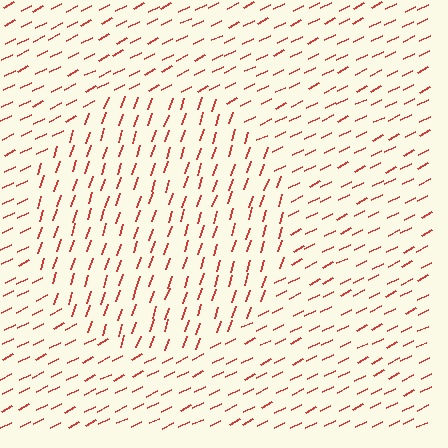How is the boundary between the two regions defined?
The boundary is defined purely by a change in line orientation (approximately 45 degrees difference). All lines are the same color and thickness.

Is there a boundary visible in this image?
Yes, there is a texture boundary formed by a change in line orientation.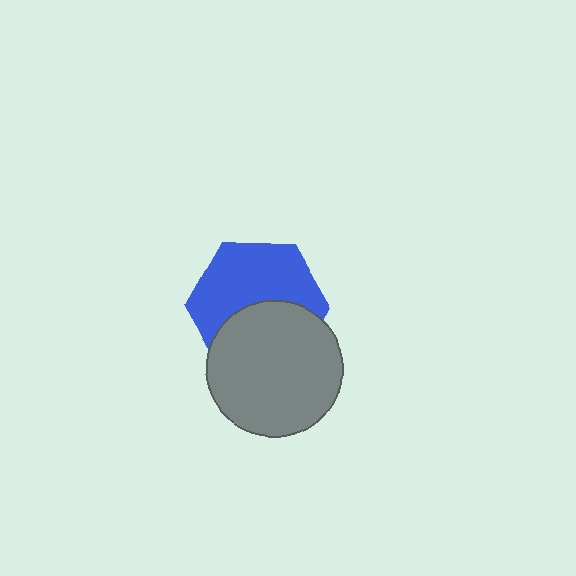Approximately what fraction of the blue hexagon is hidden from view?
Roughly 43% of the blue hexagon is hidden behind the gray circle.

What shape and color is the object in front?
The object in front is a gray circle.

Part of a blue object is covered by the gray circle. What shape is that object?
It is a hexagon.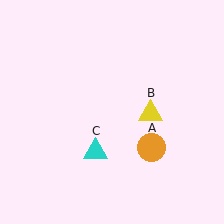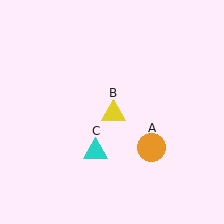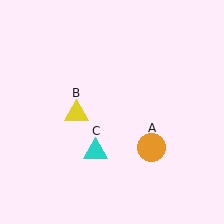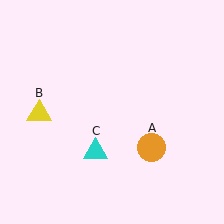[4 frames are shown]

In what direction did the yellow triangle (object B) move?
The yellow triangle (object B) moved left.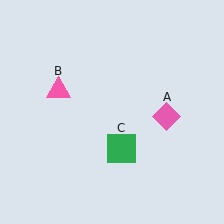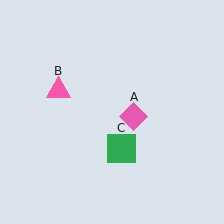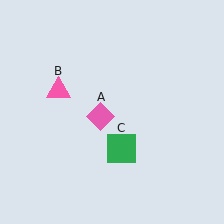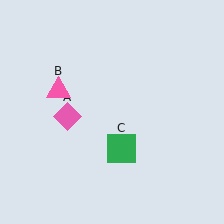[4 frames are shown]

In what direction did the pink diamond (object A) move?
The pink diamond (object A) moved left.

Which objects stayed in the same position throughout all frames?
Pink triangle (object B) and green square (object C) remained stationary.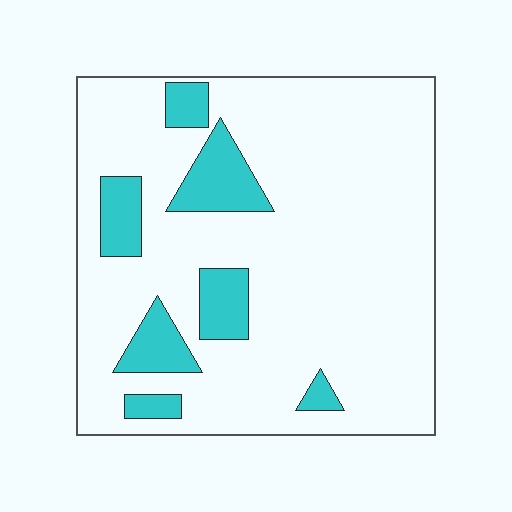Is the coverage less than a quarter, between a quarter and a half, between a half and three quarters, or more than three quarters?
Less than a quarter.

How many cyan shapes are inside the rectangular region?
7.